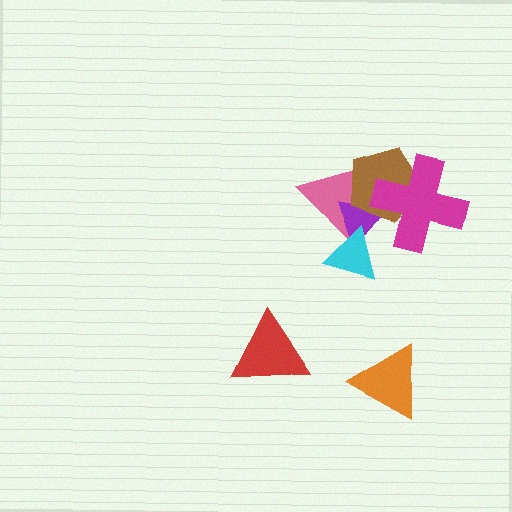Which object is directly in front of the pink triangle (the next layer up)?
The purple triangle is directly in front of the pink triangle.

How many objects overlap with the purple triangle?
4 objects overlap with the purple triangle.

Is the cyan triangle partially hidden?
No, no other shape covers it.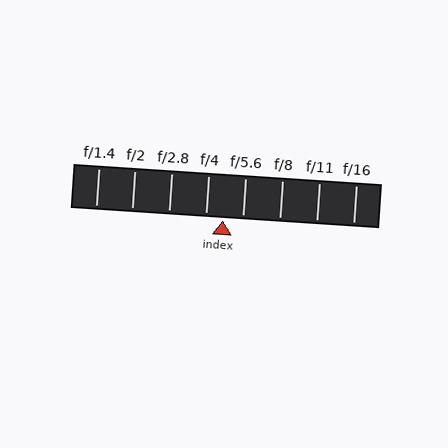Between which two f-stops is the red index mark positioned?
The index mark is between f/4 and f/5.6.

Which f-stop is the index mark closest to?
The index mark is closest to f/4.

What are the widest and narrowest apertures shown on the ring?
The widest aperture shown is f/1.4 and the narrowest is f/16.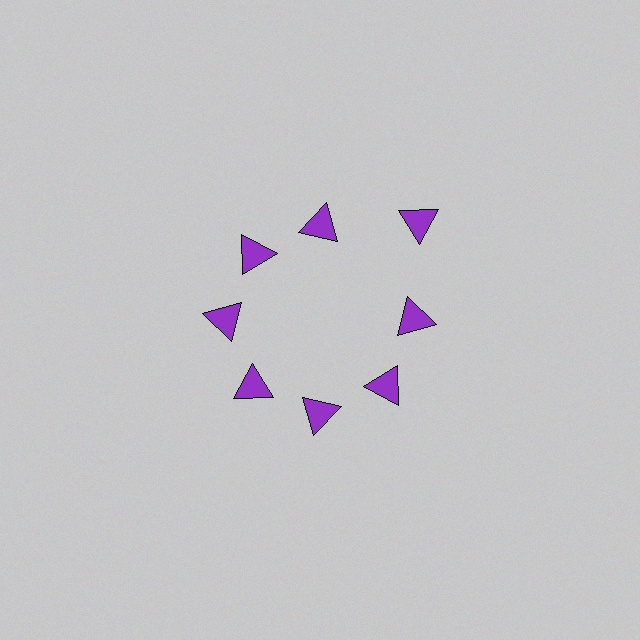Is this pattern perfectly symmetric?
No. The 8 purple triangles are arranged in a ring, but one element near the 2 o'clock position is pushed outward from the center, breaking the 8-fold rotational symmetry.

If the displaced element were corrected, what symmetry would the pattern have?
It would have 8-fold rotational symmetry — the pattern would map onto itself every 45 degrees.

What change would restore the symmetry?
The symmetry would be restored by moving it inward, back onto the ring so that all 8 triangles sit at equal angles and equal distance from the center.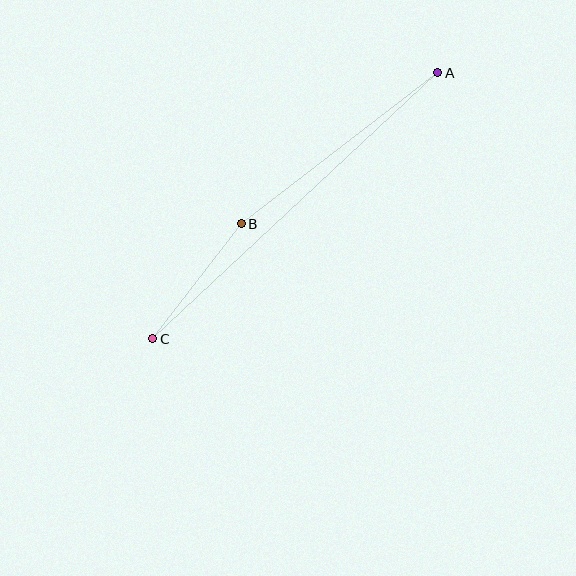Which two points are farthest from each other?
Points A and C are farthest from each other.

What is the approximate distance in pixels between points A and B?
The distance between A and B is approximately 248 pixels.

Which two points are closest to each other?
Points B and C are closest to each other.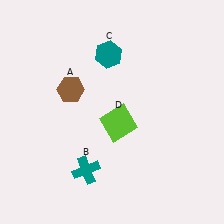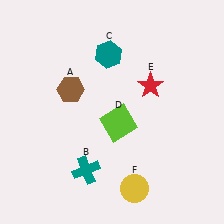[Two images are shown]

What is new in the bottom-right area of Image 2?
A yellow circle (F) was added in the bottom-right area of Image 2.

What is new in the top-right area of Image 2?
A red star (E) was added in the top-right area of Image 2.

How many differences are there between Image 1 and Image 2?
There are 2 differences between the two images.